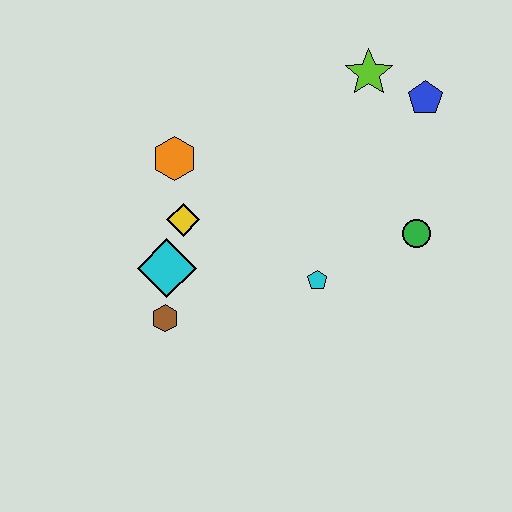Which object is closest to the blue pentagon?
The lime star is closest to the blue pentagon.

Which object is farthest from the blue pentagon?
The brown hexagon is farthest from the blue pentagon.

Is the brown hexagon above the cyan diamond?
No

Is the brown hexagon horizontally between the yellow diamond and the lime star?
No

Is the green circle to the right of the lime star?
Yes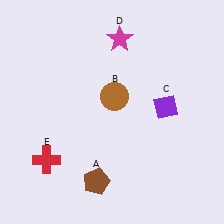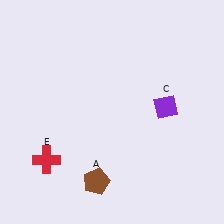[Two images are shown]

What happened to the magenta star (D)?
The magenta star (D) was removed in Image 2. It was in the top-right area of Image 1.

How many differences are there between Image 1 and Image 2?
There are 2 differences between the two images.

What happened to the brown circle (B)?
The brown circle (B) was removed in Image 2. It was in the top-right area of Image 1.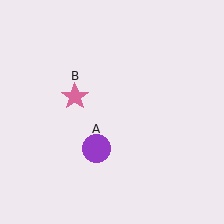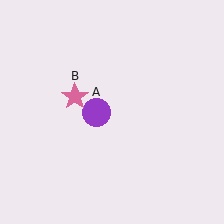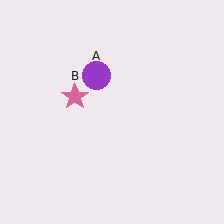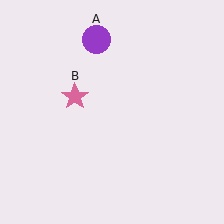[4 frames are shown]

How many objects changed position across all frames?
1 object changed position: purple circle (object A).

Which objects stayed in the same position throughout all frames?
Pink star (object B) remained stationary.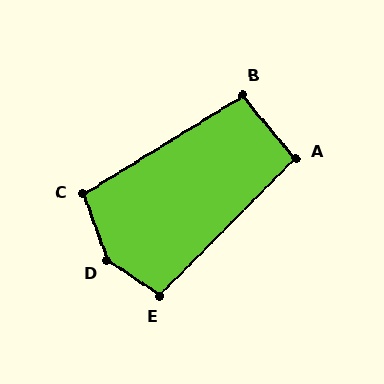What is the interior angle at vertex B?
Approximately 99 degrees (obtuse).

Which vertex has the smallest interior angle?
A, at approximately 95 degrees.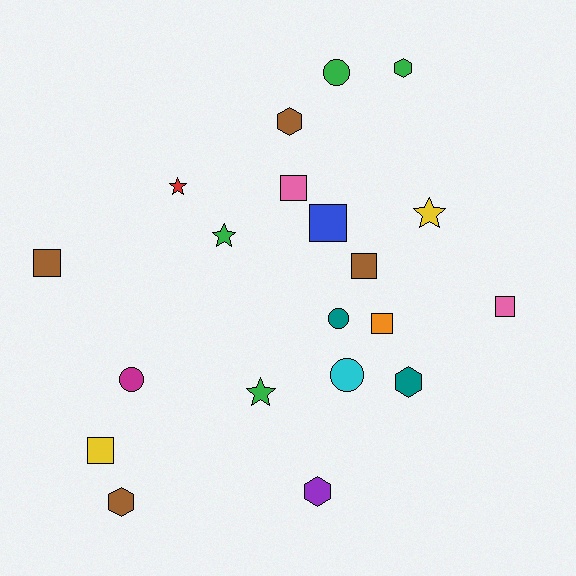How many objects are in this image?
There are 20 objects.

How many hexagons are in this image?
There are 5 hexagons.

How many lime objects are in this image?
There are no lime objects.